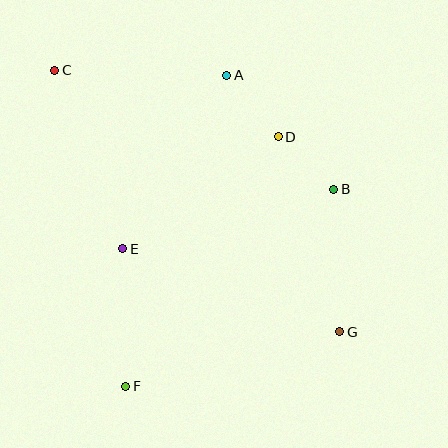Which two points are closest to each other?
Points B and D are closest to each other.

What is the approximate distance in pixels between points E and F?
The distance between E and F is approximately 138 pixels.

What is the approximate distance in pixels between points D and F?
The distance between D and F is approximately 293 pixels.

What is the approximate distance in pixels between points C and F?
The distance between C and F is approximately 324 pixels.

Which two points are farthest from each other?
Points C and G are farthest from each other.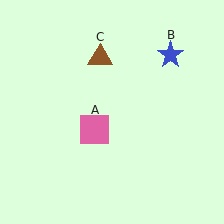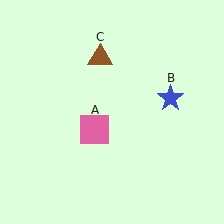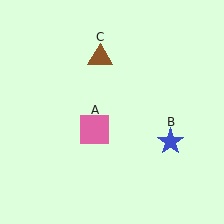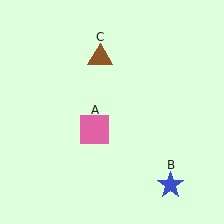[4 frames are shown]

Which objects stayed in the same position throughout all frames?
Pink square (object A) and brown triangle (object C) remained stationary.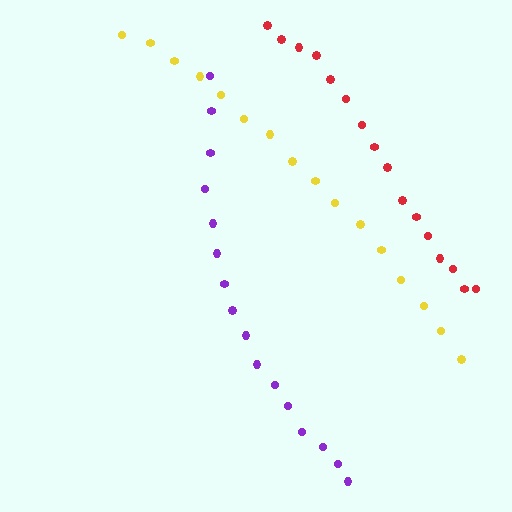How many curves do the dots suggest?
There are 3 distinct paths.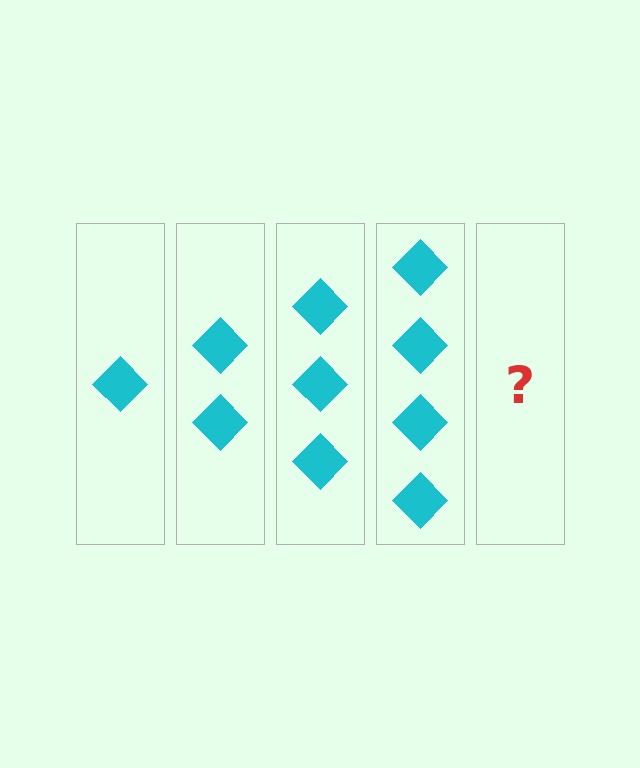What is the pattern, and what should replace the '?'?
The pattern is that each step adds one more diamond. The '?' should be 5 diamonds.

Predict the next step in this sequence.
The next step is 5 diamonds.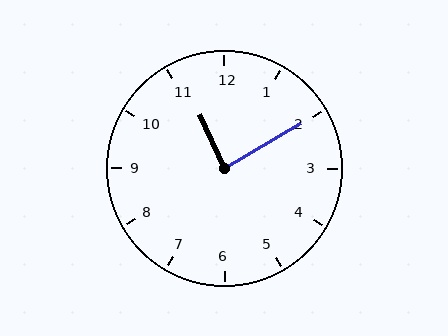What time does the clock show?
11:10.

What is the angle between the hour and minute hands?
Approximately 85 degrees.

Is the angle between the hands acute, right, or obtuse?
It is right.